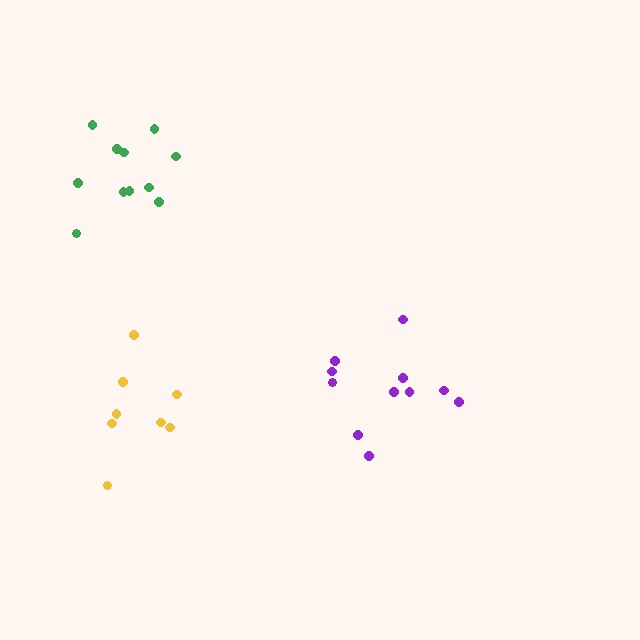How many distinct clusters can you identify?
There are 3 distinct clusters.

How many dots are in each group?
Group 1: 8 dots, Group 2: 11 dots, Group 3: 11 dots (30 total).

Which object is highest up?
The green cluster is topmost.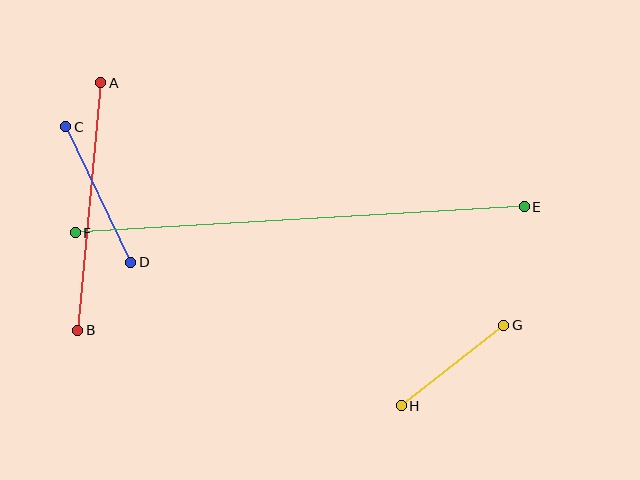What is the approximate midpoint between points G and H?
The midpoint is at approximately (452, 366) pixels.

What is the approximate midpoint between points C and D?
The midpoint is at approximately (98, 194) pixels.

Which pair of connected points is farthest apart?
Points E and F are farthest apart.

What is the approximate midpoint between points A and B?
The midpoint is at approximately (89, 206) pixels.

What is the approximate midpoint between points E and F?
The midpoint is at approximately (300, 220) pixels.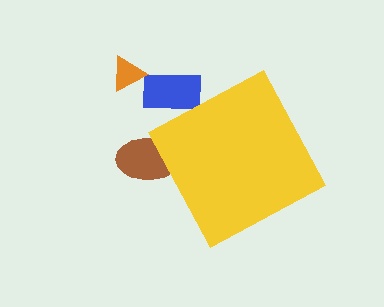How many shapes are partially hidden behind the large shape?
2 shapes are partially hidden.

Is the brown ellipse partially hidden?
Yes, the brown ellipse is partially hidden behind the yellow diamond.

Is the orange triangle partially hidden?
No, the orange triangle is fully visible.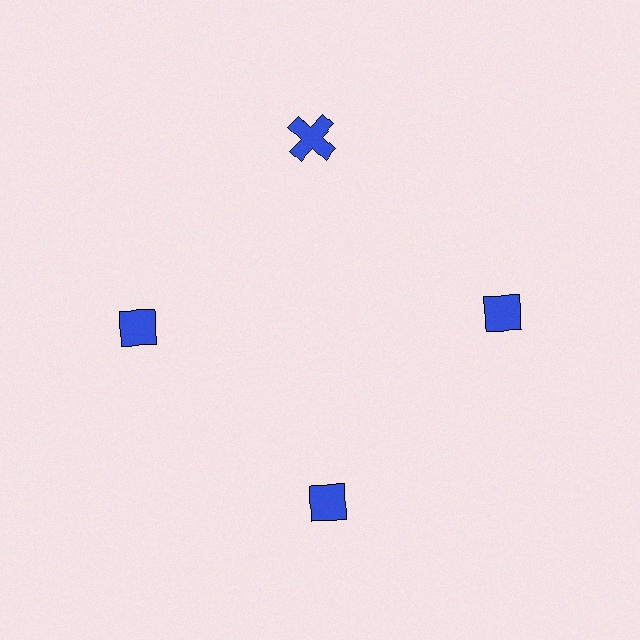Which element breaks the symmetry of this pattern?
The blue cross at roughly the 12 o'clock position breaks the symmetry. All other shapes are blue diamonds.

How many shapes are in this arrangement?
There are 4 shapes arranged in a ring pattern.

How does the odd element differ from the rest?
It has a different shape: cross instead of diamond.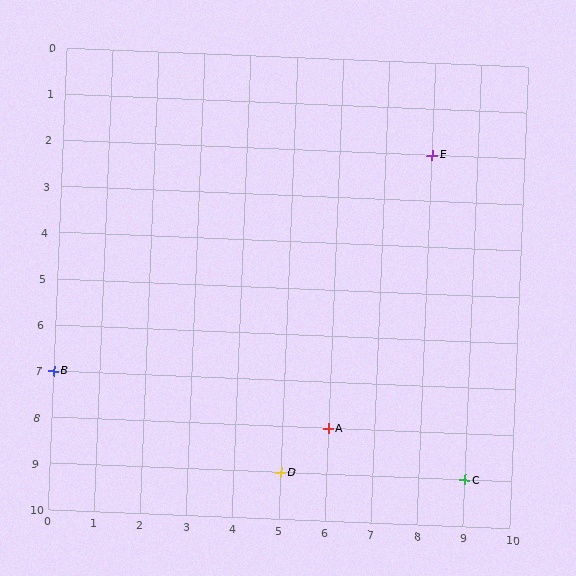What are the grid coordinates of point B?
Point B is at grid coordinates (0, 7).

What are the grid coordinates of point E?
Point E is at grid coordinates (8, 2).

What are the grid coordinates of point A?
Point A is at grid coordinates (6, 8).